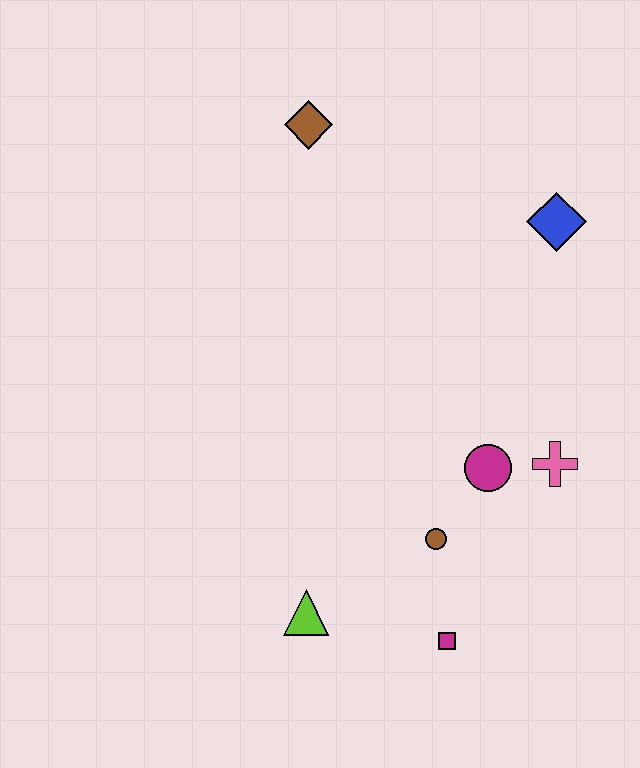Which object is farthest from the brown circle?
The brown diamond is farthest from the brown circle.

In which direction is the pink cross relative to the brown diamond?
The pink cross is below the brown diamond.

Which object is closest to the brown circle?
The magenta circle is closest to the brown circle.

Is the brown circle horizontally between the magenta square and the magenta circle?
No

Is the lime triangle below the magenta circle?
Yes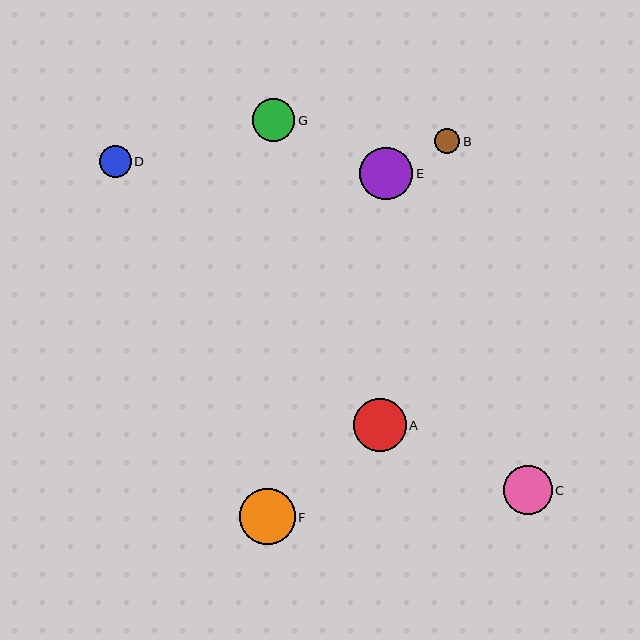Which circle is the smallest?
Circle B is the smallest with a size of approximately 25 pixels.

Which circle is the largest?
Circle F is the largest with a size of approximately 56 pixels.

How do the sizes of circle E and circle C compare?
Circle E and circle C are approximately the same size.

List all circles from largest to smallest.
From largest to smallest: F, A, E, C, G, D, B.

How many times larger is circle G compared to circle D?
Circle G is approximately 1.3 times the size of circle D.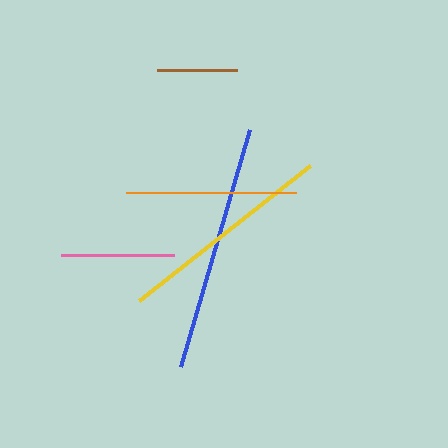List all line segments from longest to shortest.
From longest to shortest: blue, yellow, orange, pink, brown.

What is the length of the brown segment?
The brown segment is approximately 80 pixels long.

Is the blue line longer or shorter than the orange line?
The blue line is longer than the orange line.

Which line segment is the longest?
The blue line is the longest at approximately 247 pixels.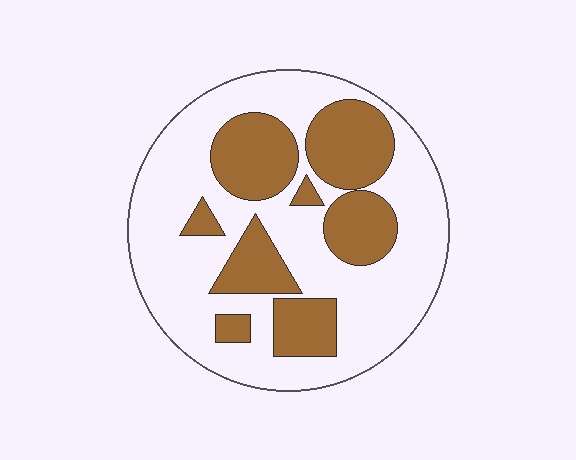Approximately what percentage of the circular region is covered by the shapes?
Approximately 35%.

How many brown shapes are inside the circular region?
8.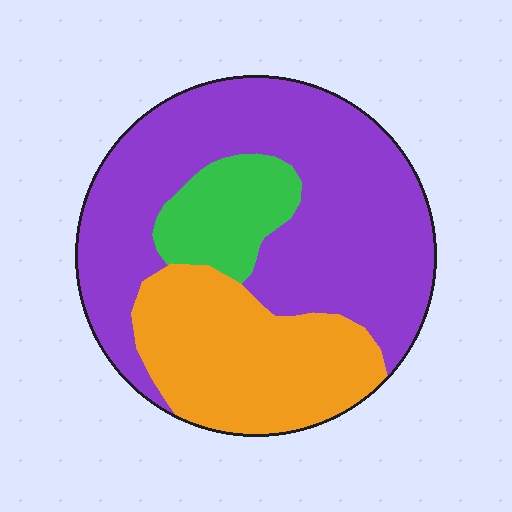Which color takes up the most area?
Purple, at roughly 60%.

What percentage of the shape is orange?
Orange covers about 30% of the shape.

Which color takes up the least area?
Green, at roughly 10%.